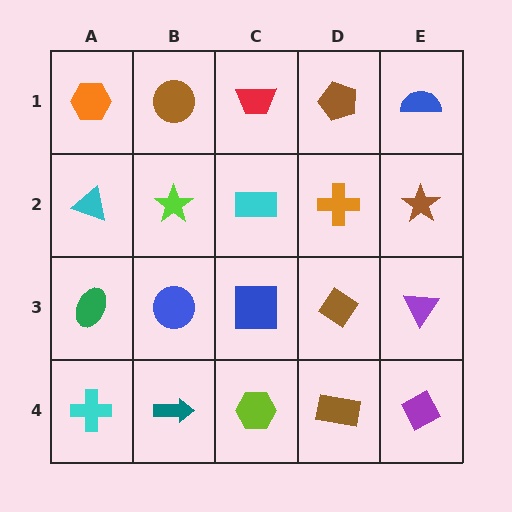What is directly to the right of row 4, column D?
A purple diamond.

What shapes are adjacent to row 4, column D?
A brown diamond (row 3, column D), a lime hexagon (row 4, column C), a purple diamond (row 4, column E).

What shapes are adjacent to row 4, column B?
A blue circle (row 3, column B), a cyan cross (row 4, column A), a lime hexagon (row 4, column C).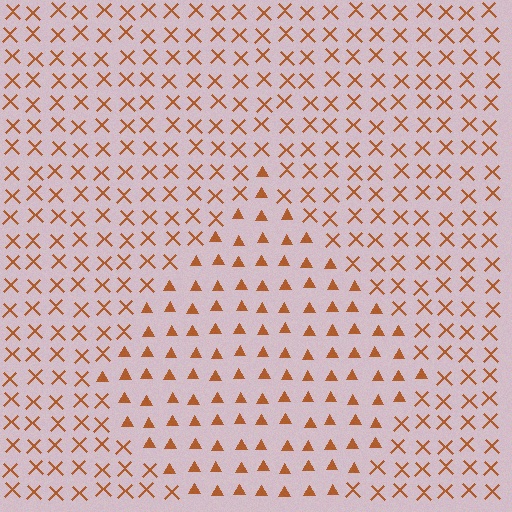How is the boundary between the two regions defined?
The boundary is defined by a change in element shape: triangles inside vs. X marks outside. All elements share the same color and spacing.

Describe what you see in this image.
The image is filled with small brown elements arranged in a uniform grid. A diamond-shaped region contains triangles, while the surrounding area contains X marks. The boundary is defined purely by the change in element shape.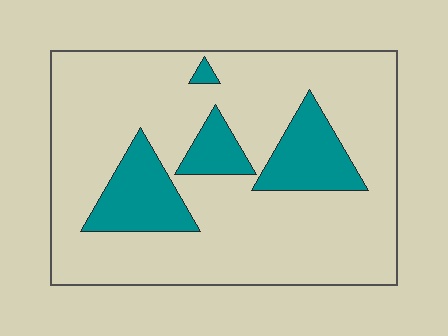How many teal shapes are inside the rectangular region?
4.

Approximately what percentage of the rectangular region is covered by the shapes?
Approximately 20%.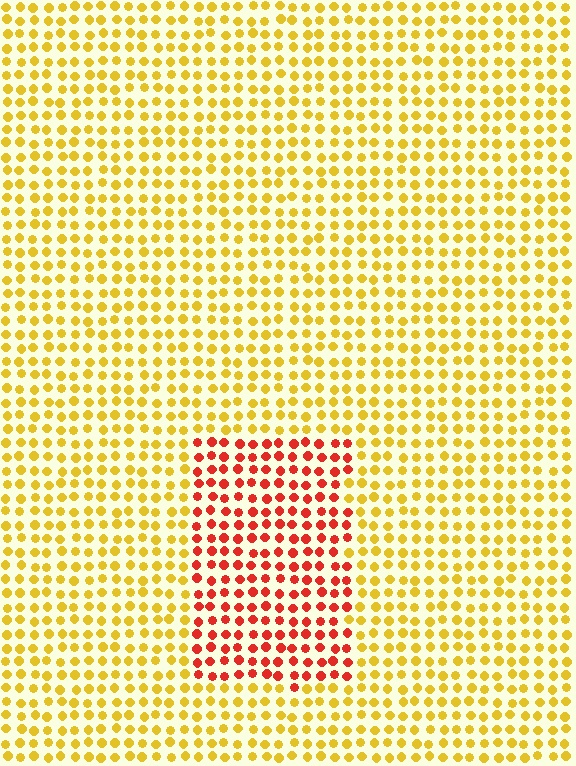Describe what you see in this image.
The image is filled with small yellow elements in a uniform arrangement. A rectangle-shaped region is visible where the elements are tinted to a slightly different hue, forming a subtle color boundary.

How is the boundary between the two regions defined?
The boundary is defined purely by a slight shift in hue (about 48 degrees). Spacing, size, and orientation are identical on both sides.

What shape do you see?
I see a rectangle.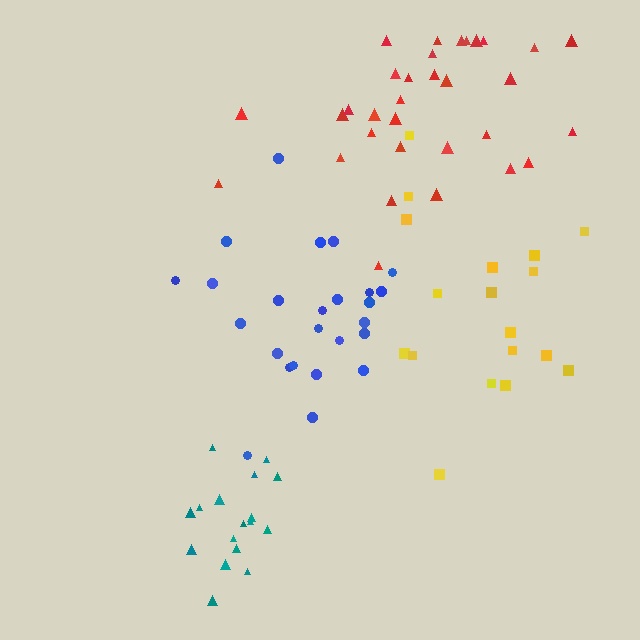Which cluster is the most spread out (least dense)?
Yellow.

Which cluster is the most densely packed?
Teal.